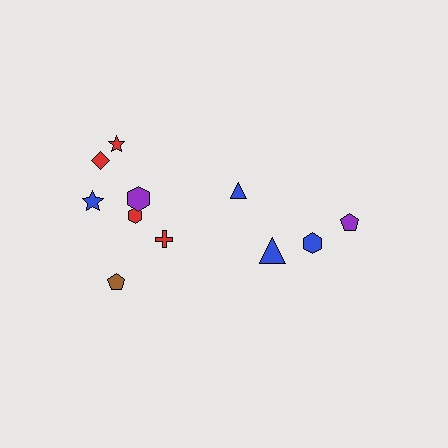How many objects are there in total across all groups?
There are 11 objects.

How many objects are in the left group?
There are 7 objects.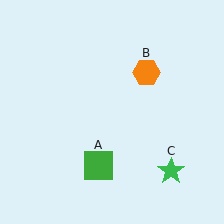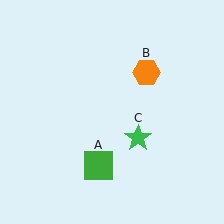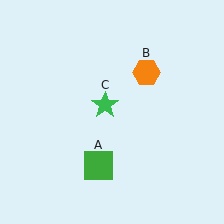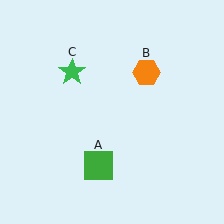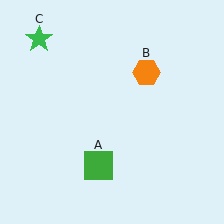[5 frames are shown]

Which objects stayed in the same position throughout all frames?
Green square (object A) and orange hexagon (object B) remained stationary.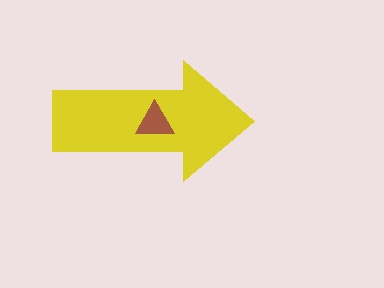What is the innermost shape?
The brown triangle.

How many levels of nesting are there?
2.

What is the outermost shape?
The yellow arrow.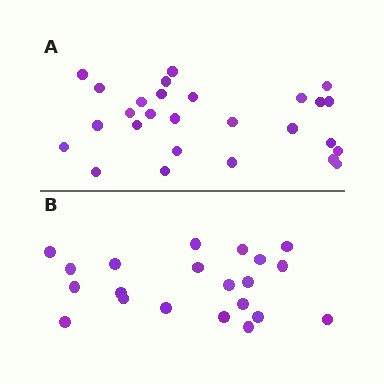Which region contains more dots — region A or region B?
Region A (the top region) has more dots.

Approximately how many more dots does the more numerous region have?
Region A has about 6 more dots than region B.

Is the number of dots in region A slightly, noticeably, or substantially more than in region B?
Region A has noticeably more, but not dramatically so. The ratio is roughly 1.3 to 1.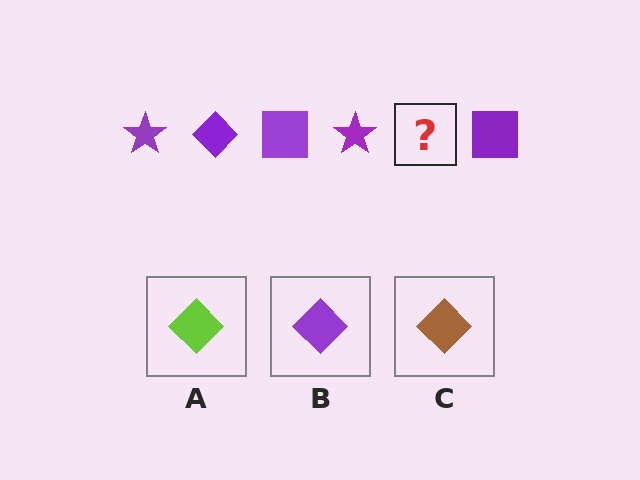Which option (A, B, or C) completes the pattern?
B.